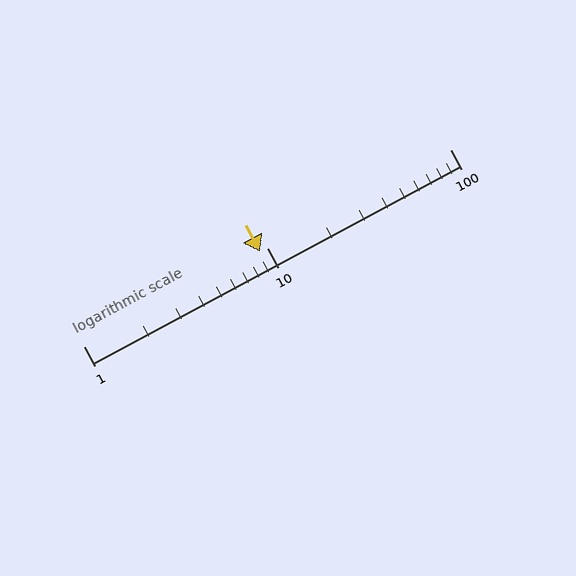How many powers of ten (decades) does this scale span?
The scale spans 2 decades, from 1 to 100.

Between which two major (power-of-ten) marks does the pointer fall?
The pointer is between 1 and 10.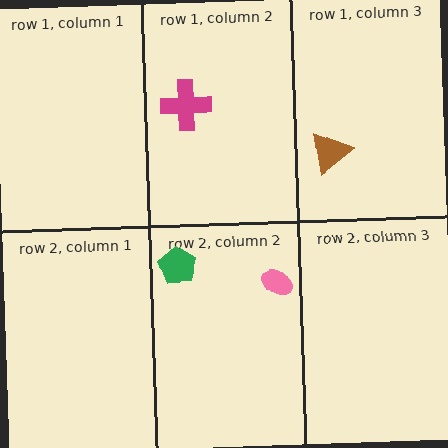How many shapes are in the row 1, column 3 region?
1.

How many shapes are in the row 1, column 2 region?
1.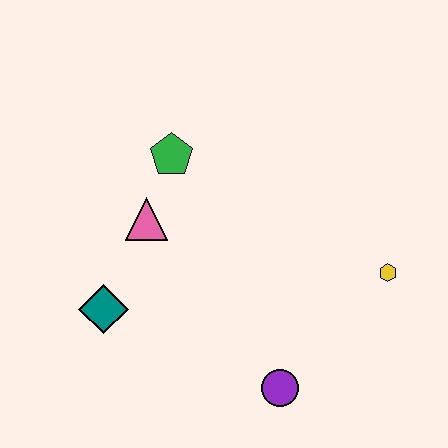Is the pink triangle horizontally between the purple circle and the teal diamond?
Yes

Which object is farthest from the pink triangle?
The yellow hexagon is farthest from the pink triangle.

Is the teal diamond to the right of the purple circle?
No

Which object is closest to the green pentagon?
The pink triangle is closest to the green pentagon.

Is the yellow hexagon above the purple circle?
Yes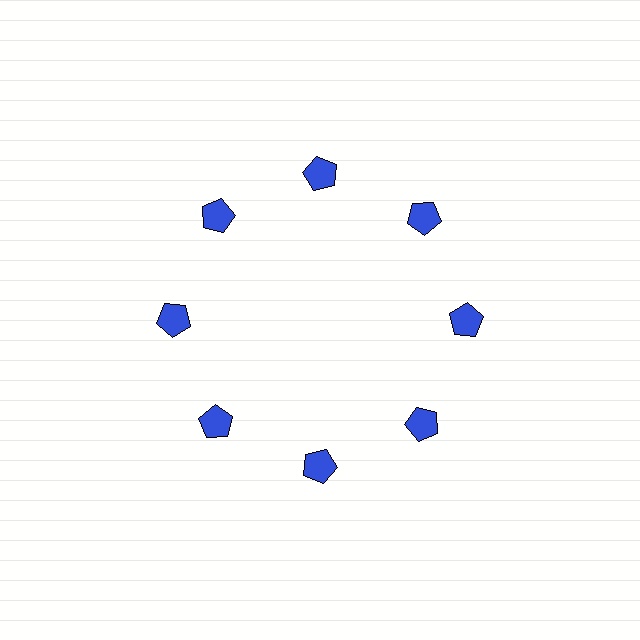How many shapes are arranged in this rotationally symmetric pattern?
There are 8 shapes, arranged in 8 groups of 1.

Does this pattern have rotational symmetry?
Yes, this pattern has 8-fold rotational symmetry. It looks the same after rotating 45 degrees around the center.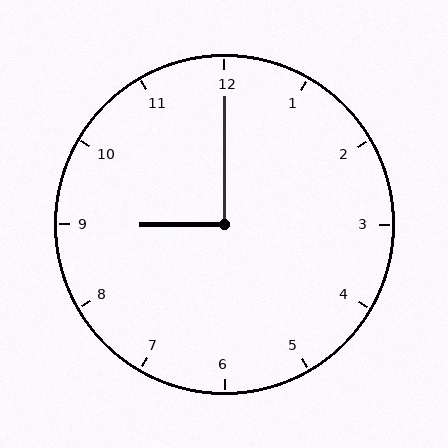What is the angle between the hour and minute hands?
Approximately 90 degrees.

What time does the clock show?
9:00.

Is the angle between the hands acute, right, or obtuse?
It is right.